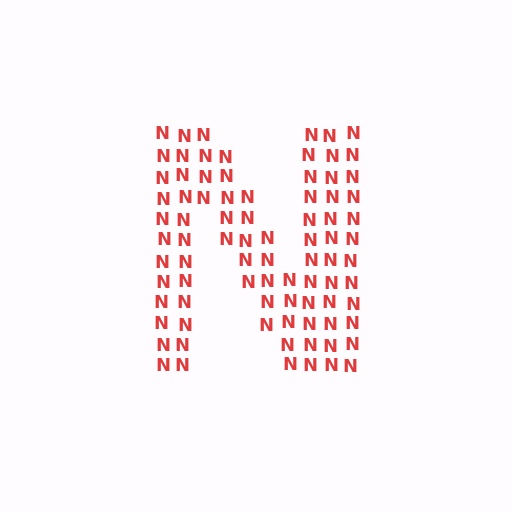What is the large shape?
The large shape is the letter N.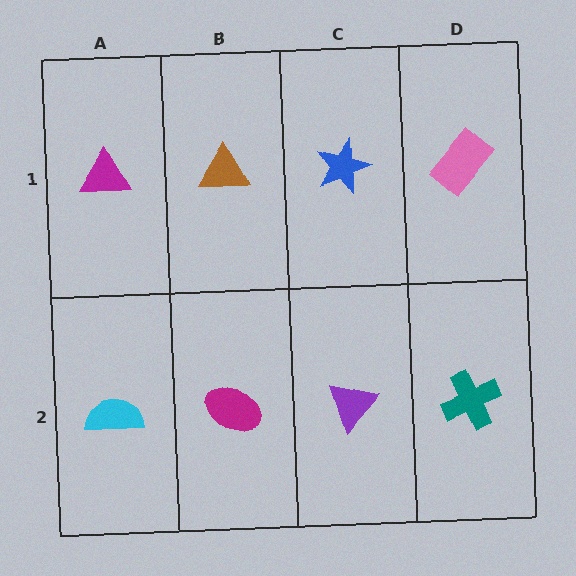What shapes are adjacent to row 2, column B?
A brown triangle (row 1, column B), a cyan semicircle (row 2, column A), a purple triangle (row 2, column C).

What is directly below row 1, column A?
A cyan semicircle.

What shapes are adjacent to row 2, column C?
A blue star (row 1, column C), a magenta ellipse (row 2, column B), a teal cross (row 2, column D).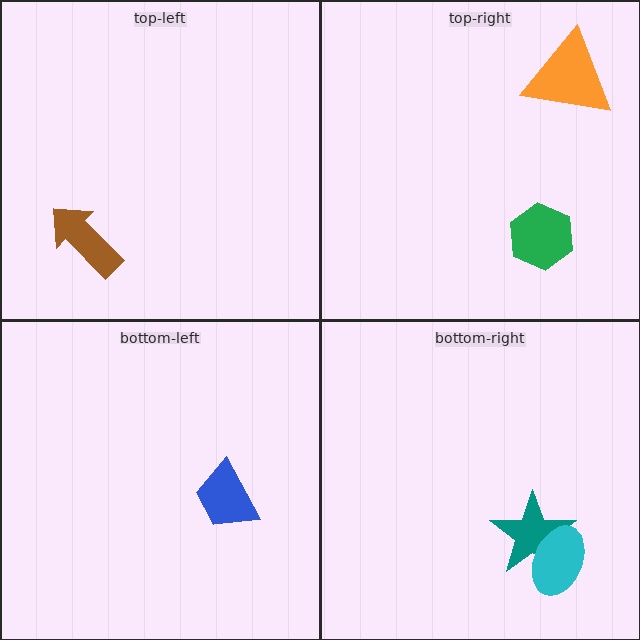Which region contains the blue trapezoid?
The bottom-left region.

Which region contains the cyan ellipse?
The bottom-right region.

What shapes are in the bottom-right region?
The teal star, the cyan ellipse.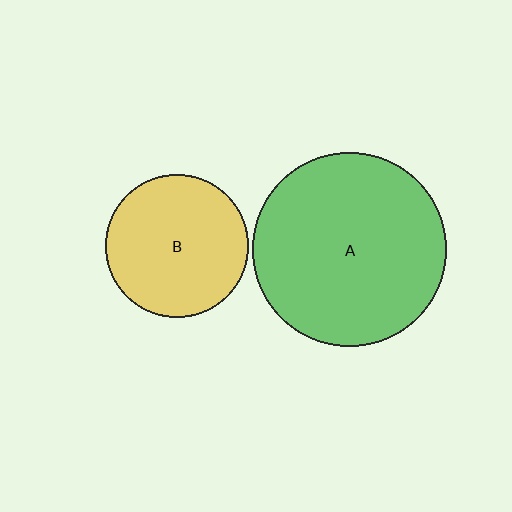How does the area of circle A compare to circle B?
Approximately 1.8 times.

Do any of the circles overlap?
No, none of the circles overlap.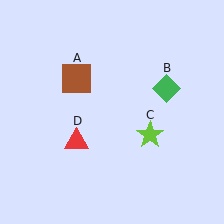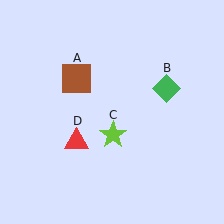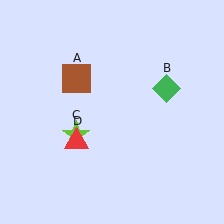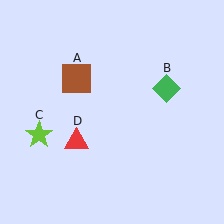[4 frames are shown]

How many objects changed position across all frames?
1 object changed position: lime star (object C).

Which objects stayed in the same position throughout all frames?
Brown square (object A) and green diamond (object B) and red triangle (object D) remained stationary.